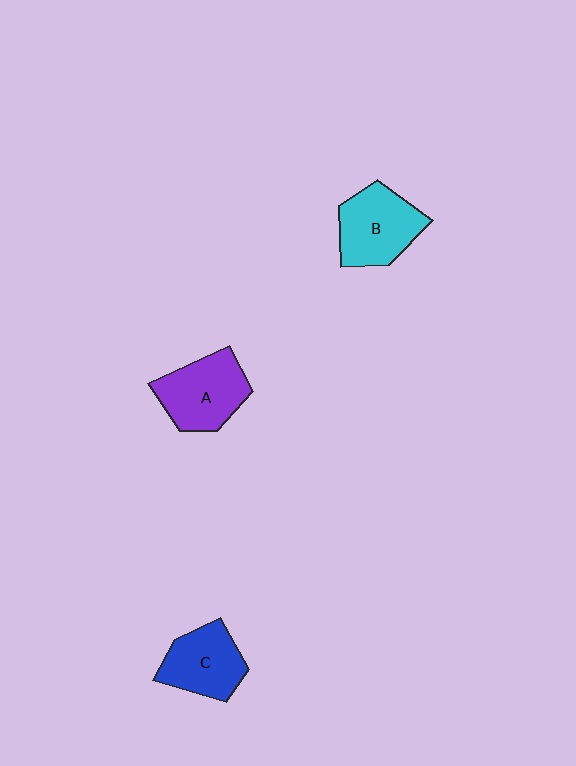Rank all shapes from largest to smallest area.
From largest to smallest: B (cyan), A (purple), C (blue).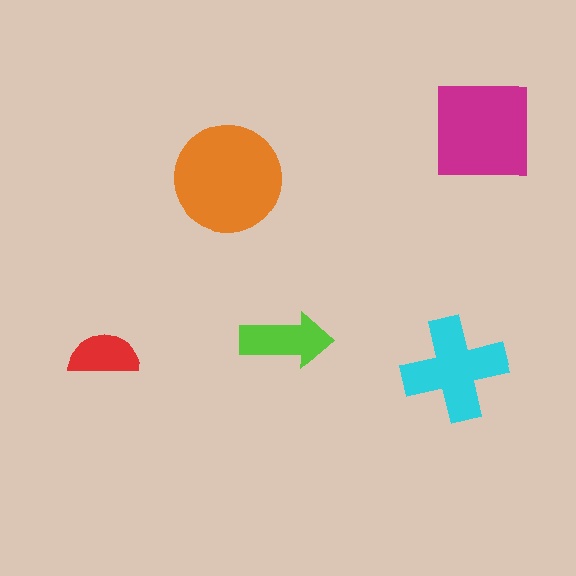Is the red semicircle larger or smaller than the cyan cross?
Smaller.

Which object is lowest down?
The cyan cross is bottommost.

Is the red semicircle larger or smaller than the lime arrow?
Smaller.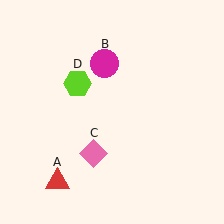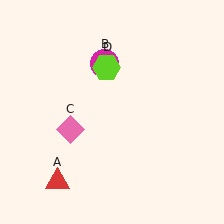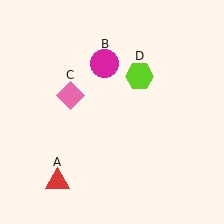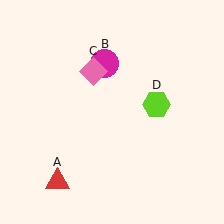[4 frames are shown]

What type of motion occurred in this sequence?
The pink diamond (object C), lime hexagon (object D) rotated clockwise around the center of the scene.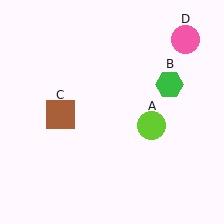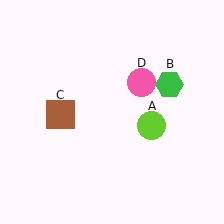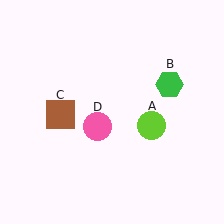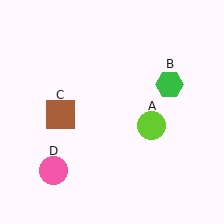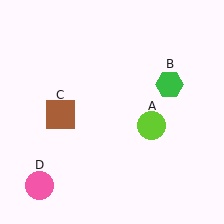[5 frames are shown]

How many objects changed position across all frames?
1 object changed position: pink circle (object D).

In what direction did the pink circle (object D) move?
The pink circle (object D) moved down and to the left.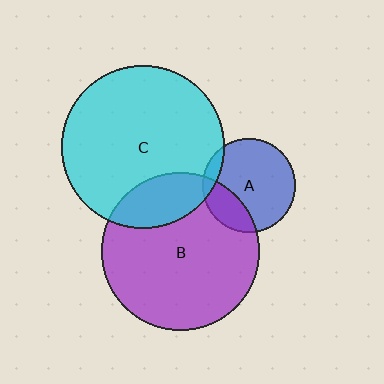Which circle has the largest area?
Circle C (cyan).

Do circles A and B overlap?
Yes.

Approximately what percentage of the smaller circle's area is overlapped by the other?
Approximately 25%.